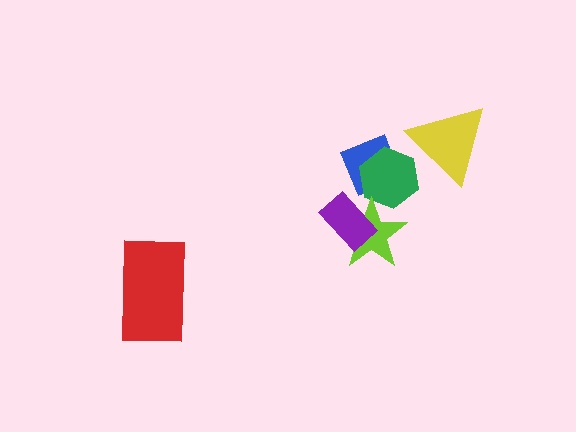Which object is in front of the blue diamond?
The green hexagon is in front of the blue diamond.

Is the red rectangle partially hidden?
No, no other shape covers it.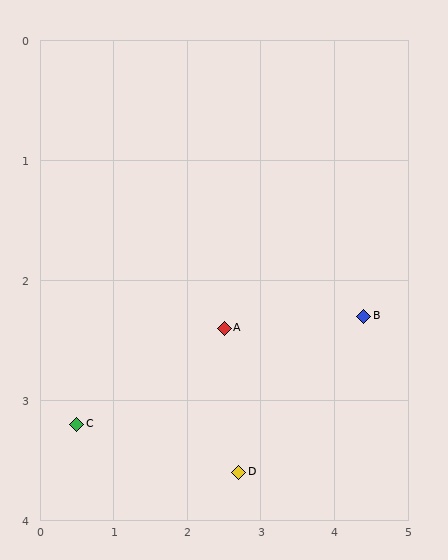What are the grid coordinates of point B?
Point B is at approximately (4.4, 2.3).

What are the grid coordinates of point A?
Point A is at approximately (2.5, 2.4).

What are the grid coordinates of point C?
Point C is at approximately (0.5, 3.2).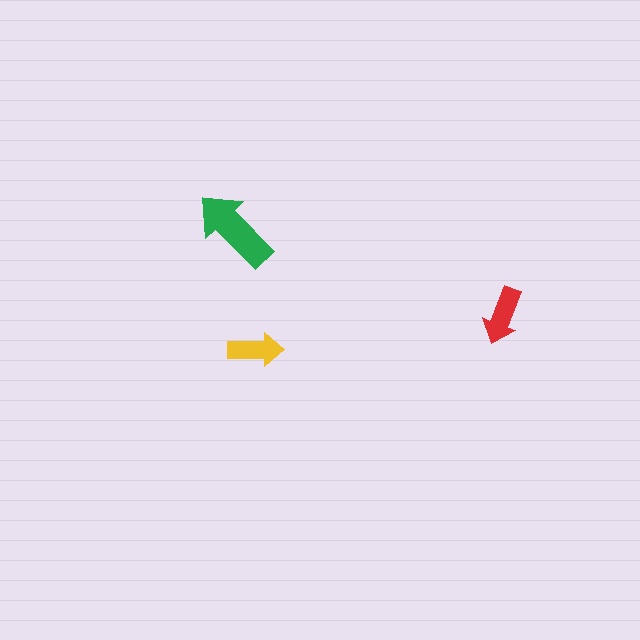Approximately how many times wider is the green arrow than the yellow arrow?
About 1.5 times wider.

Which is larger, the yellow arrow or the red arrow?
The red one.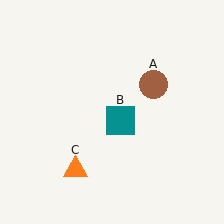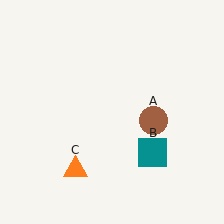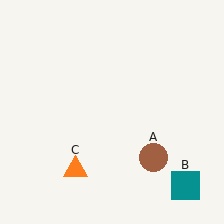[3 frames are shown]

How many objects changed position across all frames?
2 objects changed position: brown circle (object A), teal square (object B).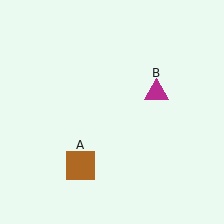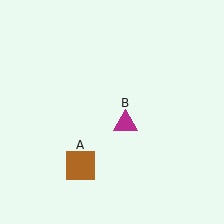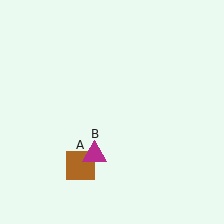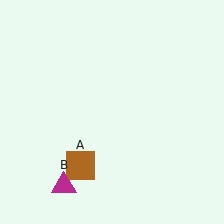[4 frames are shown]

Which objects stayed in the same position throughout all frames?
Brown square (object A) remained stationary.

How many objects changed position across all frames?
1 object changed position: magenta triangle (object B).